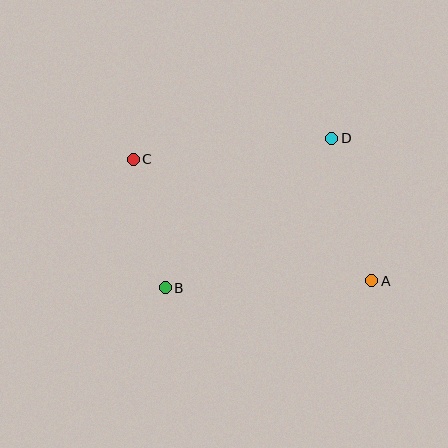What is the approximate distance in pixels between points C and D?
The distance between C and D is approximately 199 pixels.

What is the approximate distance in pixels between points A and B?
The distance between A and B is approximately 207 pixels.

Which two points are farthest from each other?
Points A and C are farthest from each other.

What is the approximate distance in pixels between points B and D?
The distance between B and D is approximately 224 pixels.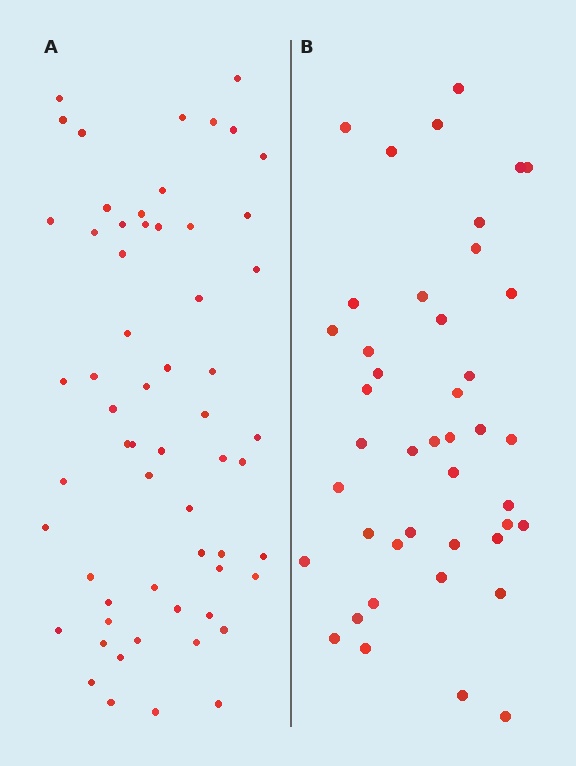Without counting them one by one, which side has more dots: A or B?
Region A (the left region) has more dots.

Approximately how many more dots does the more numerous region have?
Region A has approximately 15 more dots than region B.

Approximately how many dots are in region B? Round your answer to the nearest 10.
About 40 dots. (The exact count is 43, which rounds to 40.)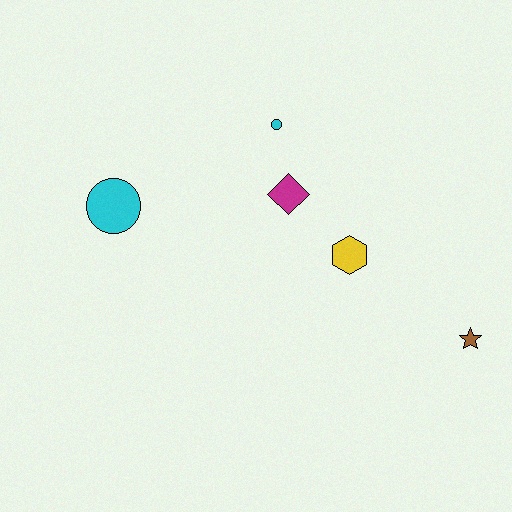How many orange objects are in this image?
There are no orange objects.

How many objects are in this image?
There are 5 objects.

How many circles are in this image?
There are 2 circles.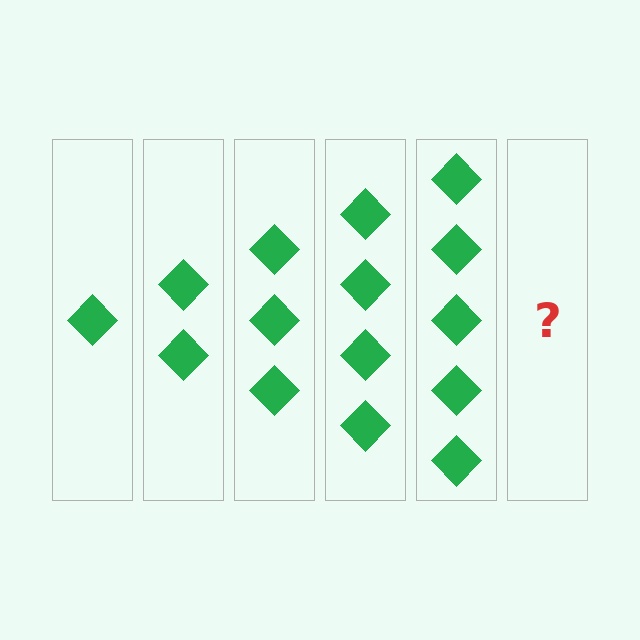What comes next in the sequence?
The next element should be 6 diamonds.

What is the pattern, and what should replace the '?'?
The pattern is that each step adds one more diamond. The '?' should be 6 diamonds.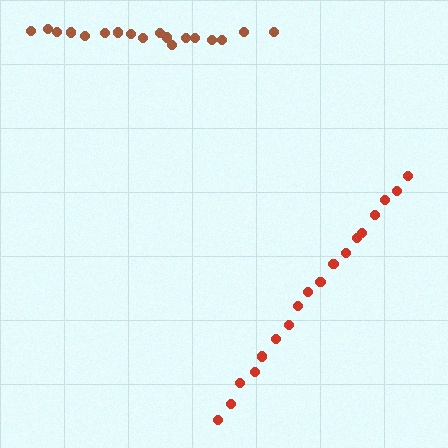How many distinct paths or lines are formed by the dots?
There are 2 distinct paths.